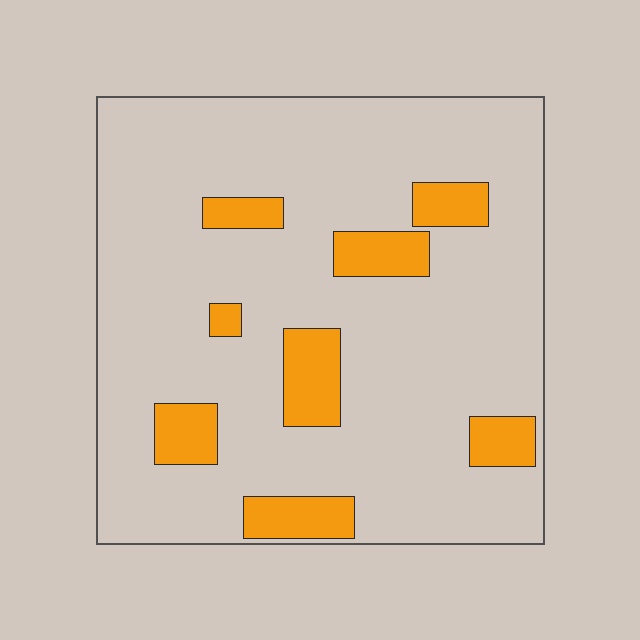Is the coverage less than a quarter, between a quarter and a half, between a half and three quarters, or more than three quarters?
Less than a quarter.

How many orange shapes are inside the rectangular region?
8.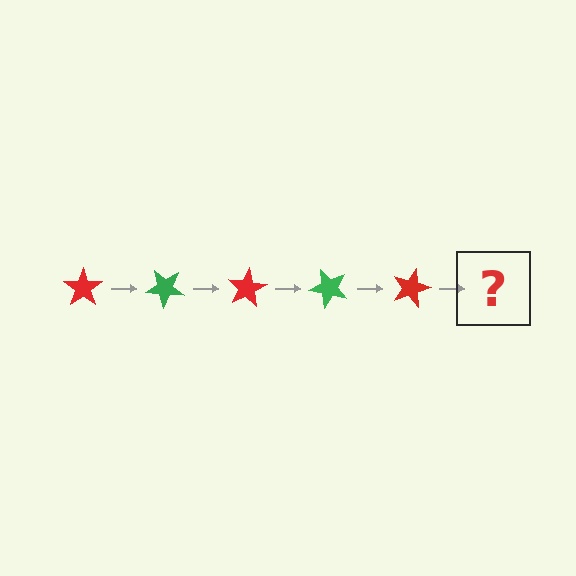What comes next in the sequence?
The next element should be a green star, rotated 200 degrees from the start.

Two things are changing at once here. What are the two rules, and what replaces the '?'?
The two rules are that it rotates 40 degrees each step and the color cycles through red and green. The '?' should be a green star, rotated 200 degrees from the start.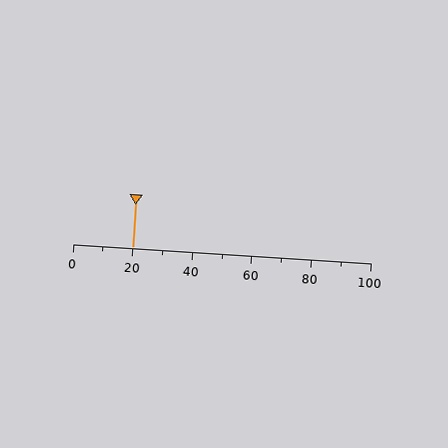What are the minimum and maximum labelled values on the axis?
The axis runs from 0 to 100.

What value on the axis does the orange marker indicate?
The marker indicates approximately 20.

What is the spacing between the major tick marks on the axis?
The major ticks are spaced 20 apart.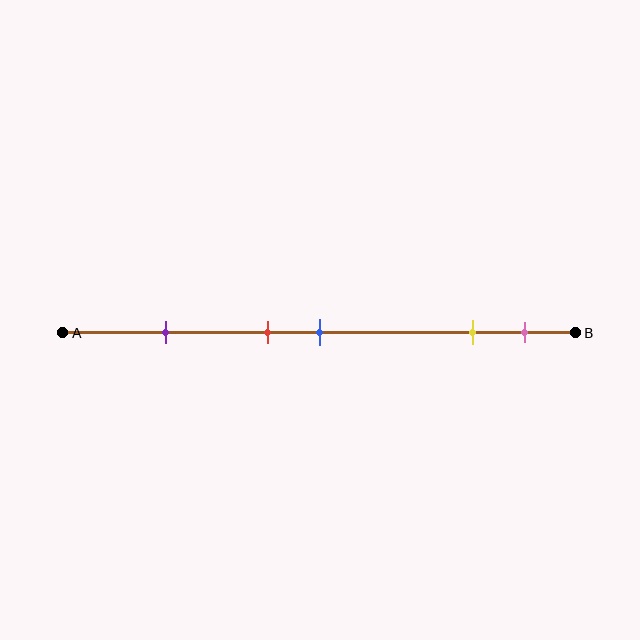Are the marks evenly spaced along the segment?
No, the marks are not evenly spaced.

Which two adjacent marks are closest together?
The red and blue marks are the closest adjacent pair.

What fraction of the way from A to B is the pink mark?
The pink mark is approximately 90% (0.9) of the way from A to B.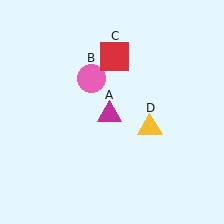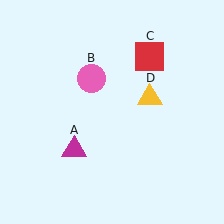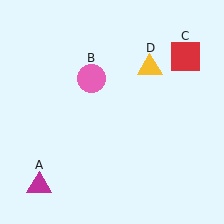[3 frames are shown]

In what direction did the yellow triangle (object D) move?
The yellow triangle (object D) moved up.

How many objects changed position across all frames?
3 objects changed position: magenta triangle (object A), red square (object C), yellow triangle (object D).